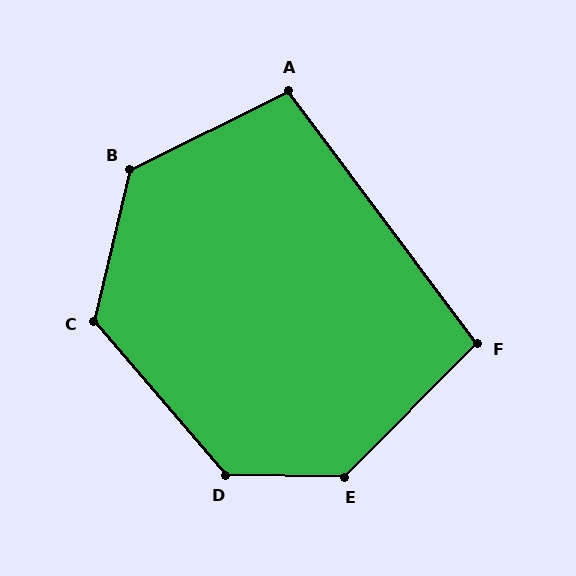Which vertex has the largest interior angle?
E, at approximately 134 degrees.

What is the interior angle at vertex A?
Approximately 100 degrees (obtuse).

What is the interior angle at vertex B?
Approximately 130 degrees (obtuse).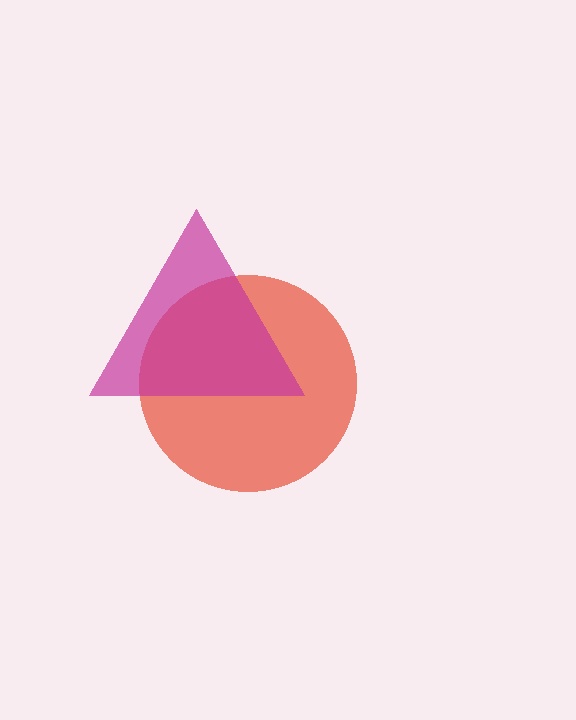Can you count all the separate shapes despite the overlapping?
Yes, there are 2 separate shapes.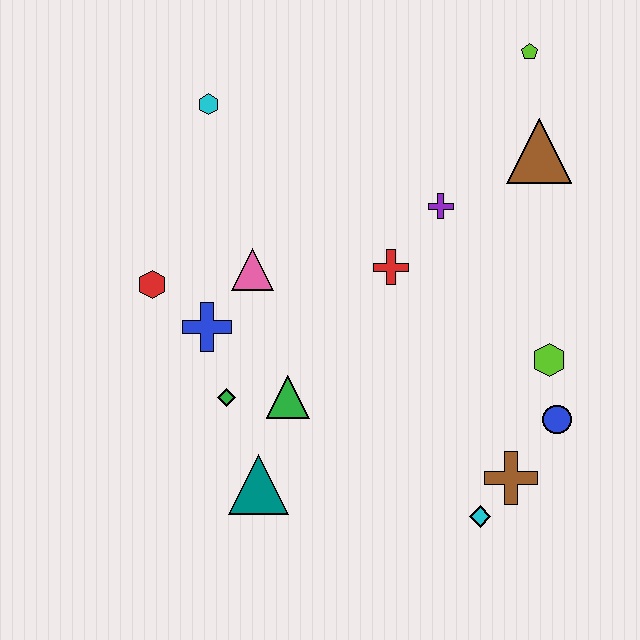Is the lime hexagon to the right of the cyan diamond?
Yes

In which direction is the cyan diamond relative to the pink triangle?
The cyan diamond is below the pink triangle.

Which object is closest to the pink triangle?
The blue cross is closest to the pink triangle.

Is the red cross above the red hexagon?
Yes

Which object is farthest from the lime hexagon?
The cyan hexagon is farthest from the lime hexagon.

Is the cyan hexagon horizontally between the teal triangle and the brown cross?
No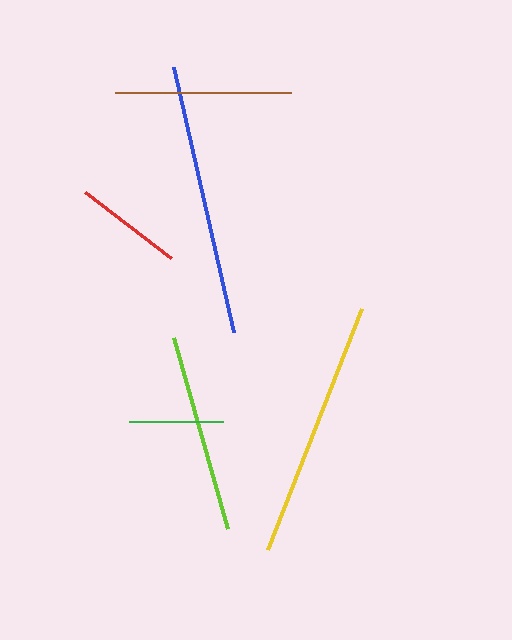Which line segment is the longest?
The blue line is the longest at approximately 272 pixels.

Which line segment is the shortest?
The green line is the shortest at approximately 93 pixels.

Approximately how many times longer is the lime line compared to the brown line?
The lime line is approximately 1.1 times the length of the brown line.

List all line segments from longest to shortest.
From longest to shortest: blue, yellow, lime, brown, red, green.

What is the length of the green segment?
The green segment is approximately 93 pixels long.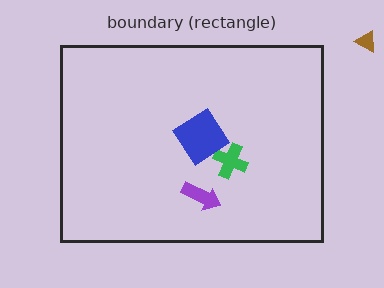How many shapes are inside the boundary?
3 inside, 1 outside.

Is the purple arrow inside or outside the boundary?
Inside.